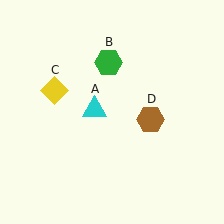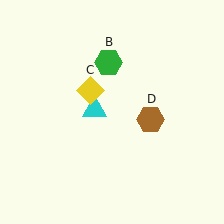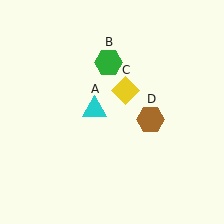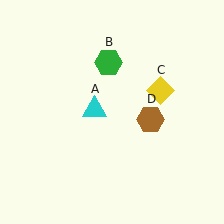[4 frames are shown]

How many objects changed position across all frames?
1 object changed position: yellow diamond (object C).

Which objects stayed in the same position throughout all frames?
Cyan triangle (object A) and green hexagon (object B) and brown hexagon (object D) remained stationary.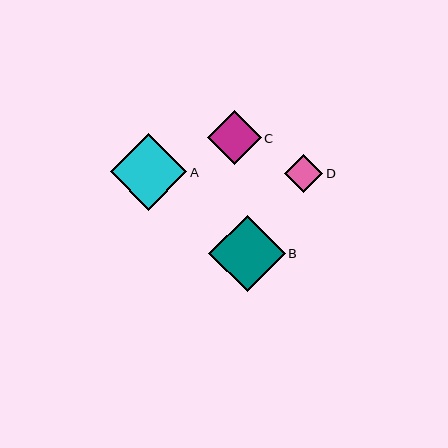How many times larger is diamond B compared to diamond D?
Diamond B is approximately 2.0 times the size of diamond D.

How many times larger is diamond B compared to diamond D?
Diamond B is approximately 2.0 times the size of diamond D.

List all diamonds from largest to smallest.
From largest to smallest: A, B, C, D.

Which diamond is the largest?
Diamond A is the largest with a size of approximately 77 pixels.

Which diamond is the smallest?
Diamond D is the smallest with a size of approximately 38 pixels.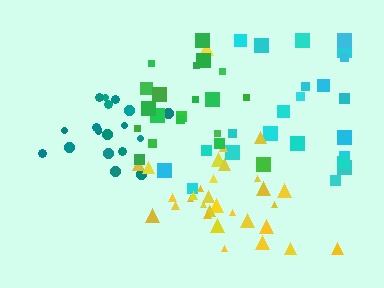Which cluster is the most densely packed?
Yellow.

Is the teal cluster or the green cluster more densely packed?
Teal.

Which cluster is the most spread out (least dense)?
Cyan.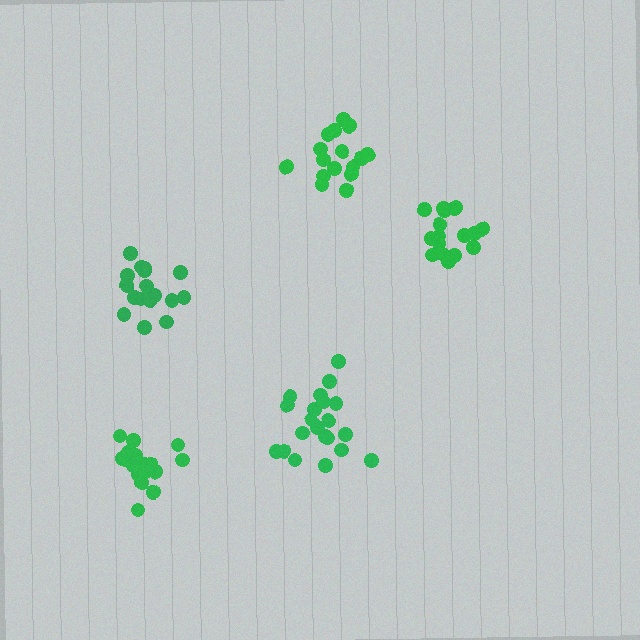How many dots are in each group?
Group 1: 18 dots, Group 2: 21 dots, Group 3: 17 dots, Group 4: 20 dots, Group 5: 16 dots (92 total).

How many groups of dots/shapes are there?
There are 5 groups.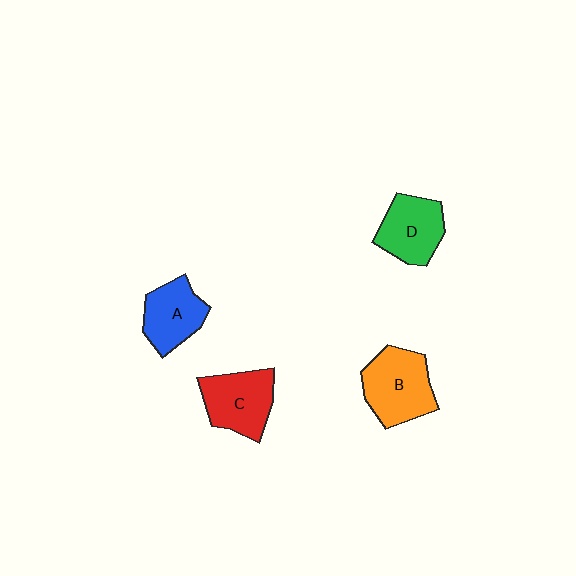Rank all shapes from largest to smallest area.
From largest to smallest: B (orange), C (red), D (green), A (blue).